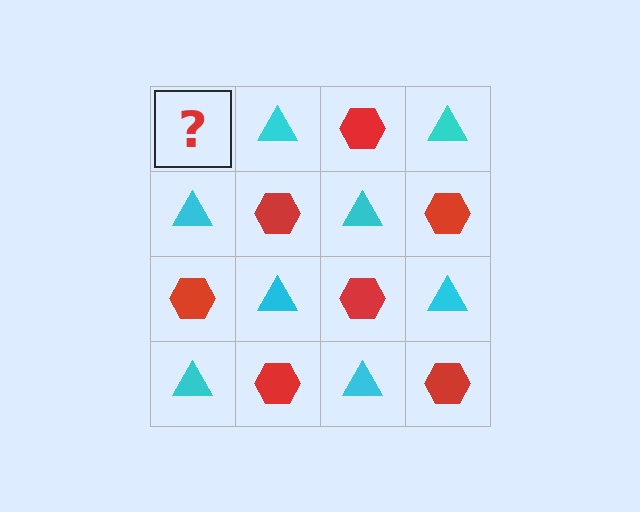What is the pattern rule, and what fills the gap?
The rule is that it alternates red hexagon and cyan triangle in a checkerboard pattern. The gap should be filled with a red hexagon.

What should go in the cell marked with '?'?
The missing cell should contain a red hexagon.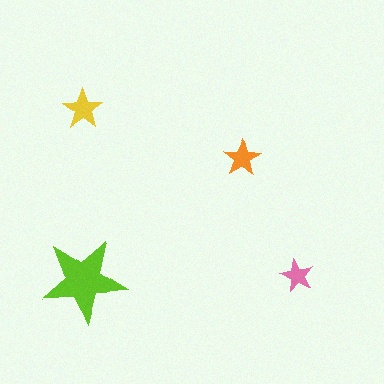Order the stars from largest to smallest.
the lime one, the yellow one, the orange one, the pink one.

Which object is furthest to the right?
The pink star is rightmost.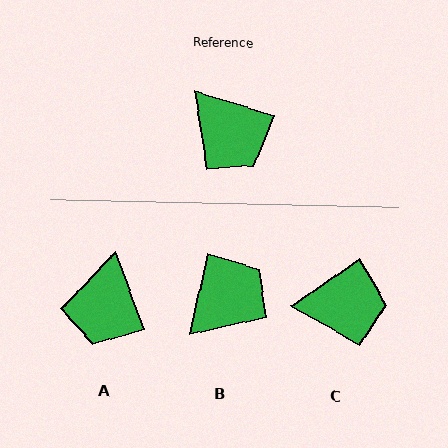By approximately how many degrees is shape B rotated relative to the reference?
Approximately 94 degrees counter-clockwise.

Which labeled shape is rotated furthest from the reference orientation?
B, about 94 degrees away.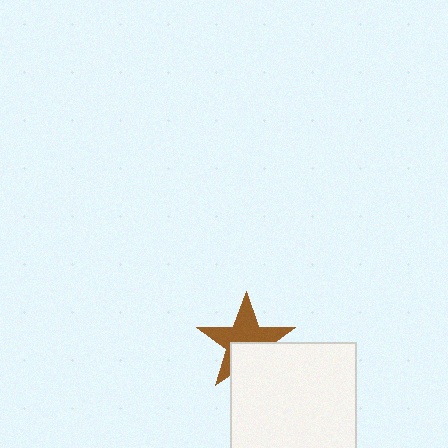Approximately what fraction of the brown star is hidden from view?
Roughly 40% of the brown star is hidden behind the white square.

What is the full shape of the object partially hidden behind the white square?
The partially hidden object is a brown star.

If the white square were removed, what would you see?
You would see the complete brown star.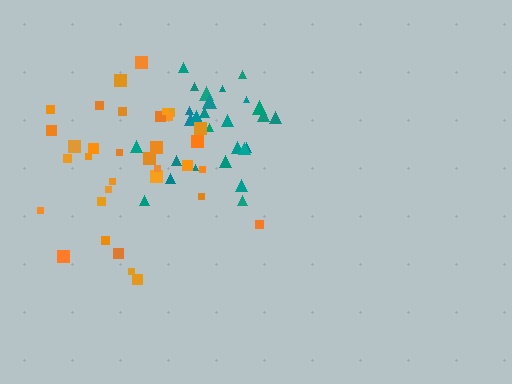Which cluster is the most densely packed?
Teal.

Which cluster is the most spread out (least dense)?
Orange.